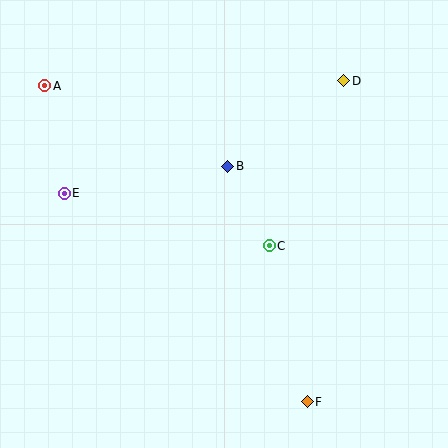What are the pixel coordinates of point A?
Point A is at (45, 86).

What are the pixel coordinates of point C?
Point C is at (269, 246).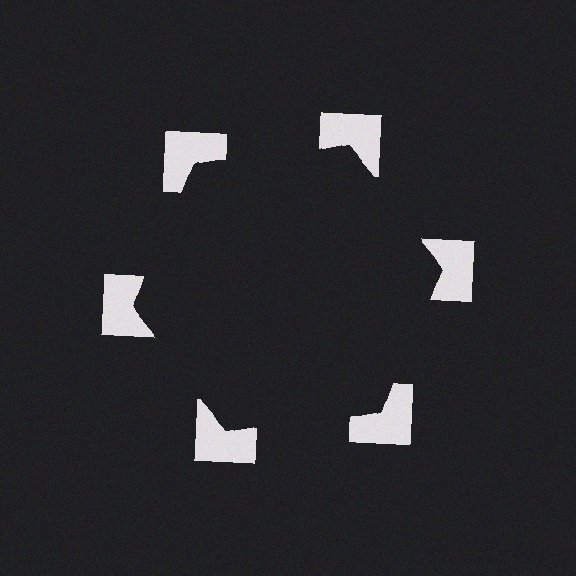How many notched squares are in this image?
There are 6 — one at each vertex of the illusory hexagon.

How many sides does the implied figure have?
6 sides.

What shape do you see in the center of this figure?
An illusory hexagon — its edges are inferred from the aligned wedge cuts in the notched squares, not physically drawn.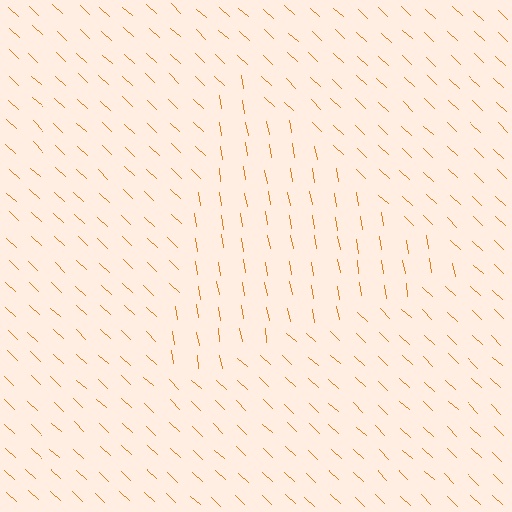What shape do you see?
I see a triangle.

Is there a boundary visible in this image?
Yes, there is a texture boundary formed by a change in line orientation.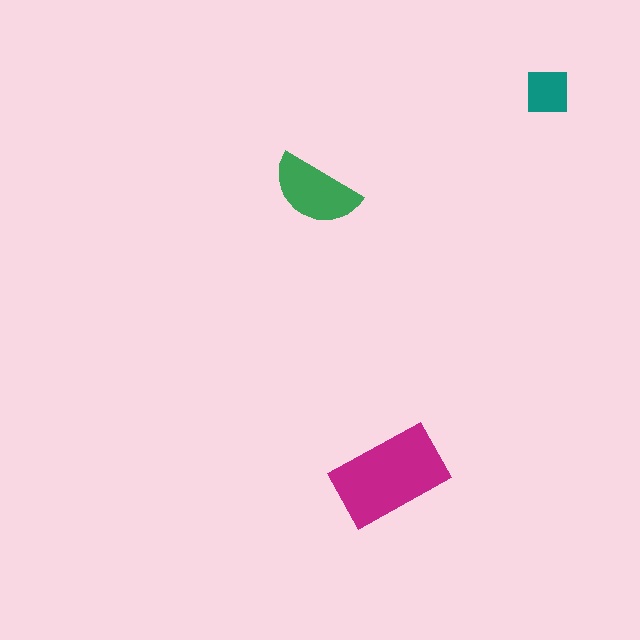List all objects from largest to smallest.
The magenta rectangle, the green semicircle, the teal square.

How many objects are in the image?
There are 3 objects in the image.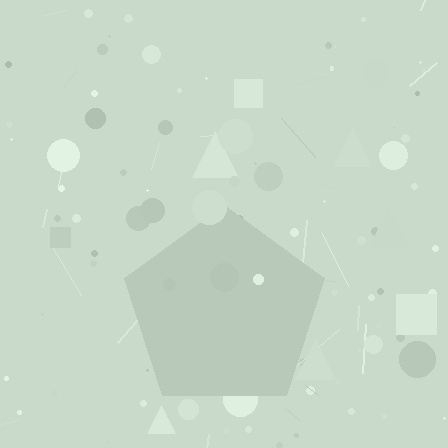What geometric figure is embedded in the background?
A pentagon is embedded in the background.